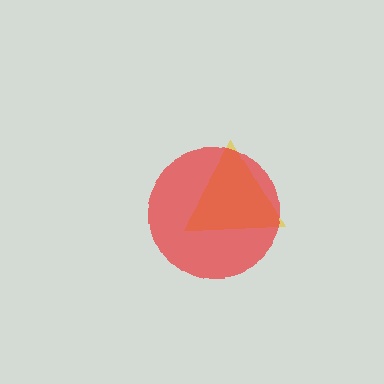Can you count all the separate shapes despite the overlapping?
Yes, there are 2 separate shapes.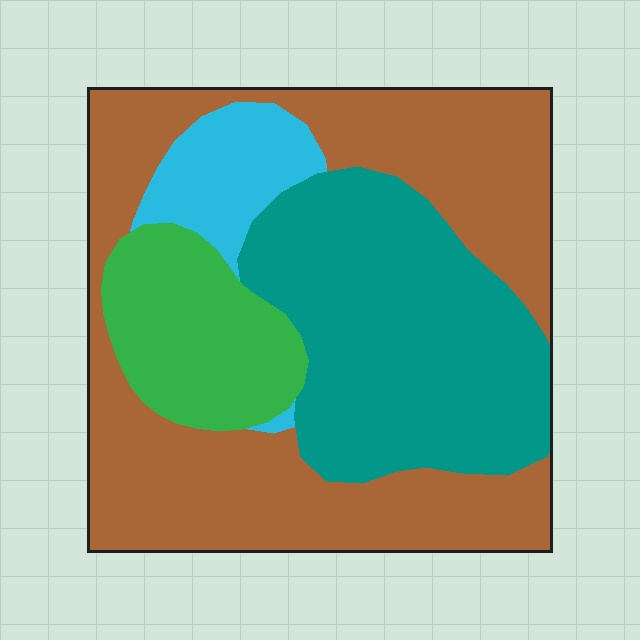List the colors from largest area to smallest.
From largest to smallest: brown, teal, green, cyan.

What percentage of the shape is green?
Green takes up about one eighth (1/8) of the shape.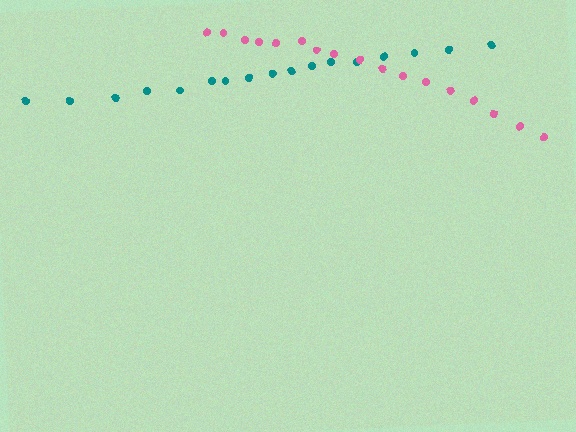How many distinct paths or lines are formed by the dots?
There are 2 distinct paths.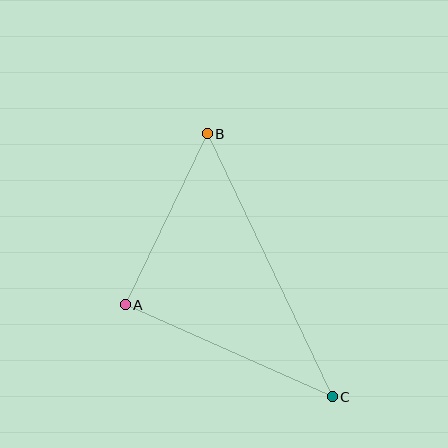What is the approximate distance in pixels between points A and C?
The distance between A and C is approximately 226 pixels.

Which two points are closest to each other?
Points A and B are closest to each other.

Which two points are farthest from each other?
Points B and C are farthest from each other.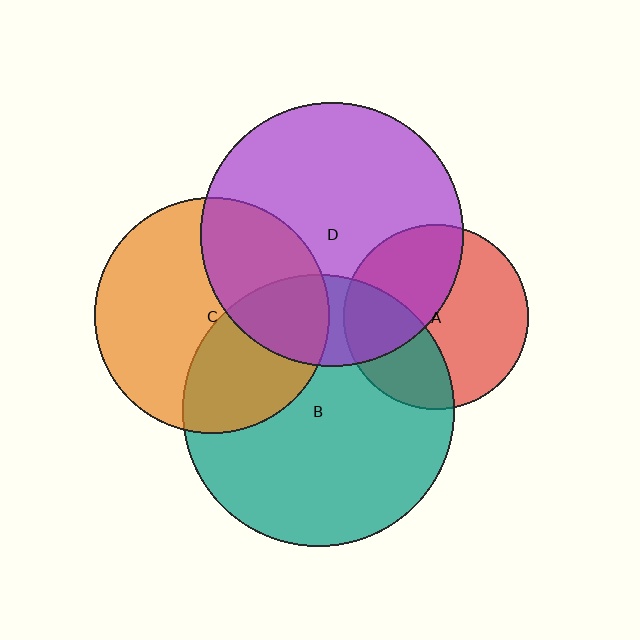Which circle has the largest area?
Circle B (teal).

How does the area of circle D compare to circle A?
Approximately 2.0 times.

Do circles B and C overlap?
Yes.